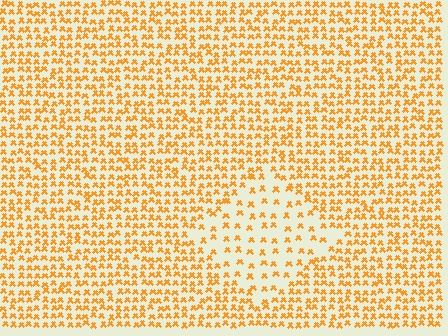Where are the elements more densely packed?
The elements are more densely packed outside the diamond boundary.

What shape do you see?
I see a diamond.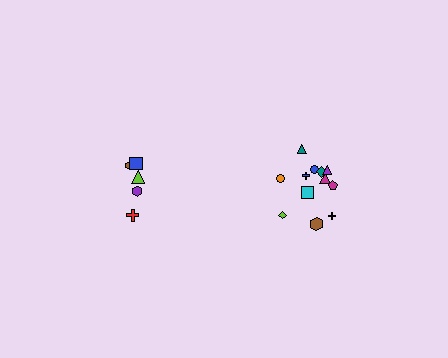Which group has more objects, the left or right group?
The right group.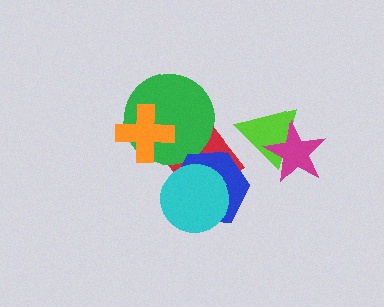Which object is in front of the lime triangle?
The magenta star is in front of the lime triangle.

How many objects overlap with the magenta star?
1 object overlaps with the magenta star.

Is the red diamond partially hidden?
Yes, it is partially covered by another shape.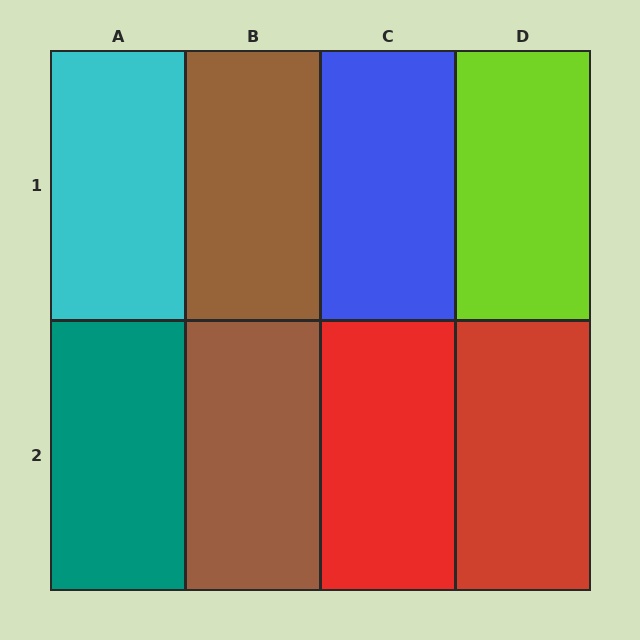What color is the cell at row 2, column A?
Teal.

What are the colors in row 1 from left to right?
Cyan, brown, blue, lime.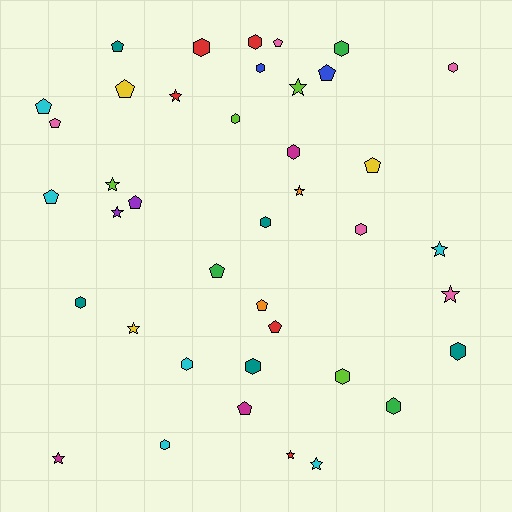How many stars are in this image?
There are 11 stars.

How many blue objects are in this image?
There are 2 blue objects.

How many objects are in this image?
There are 40 objects.